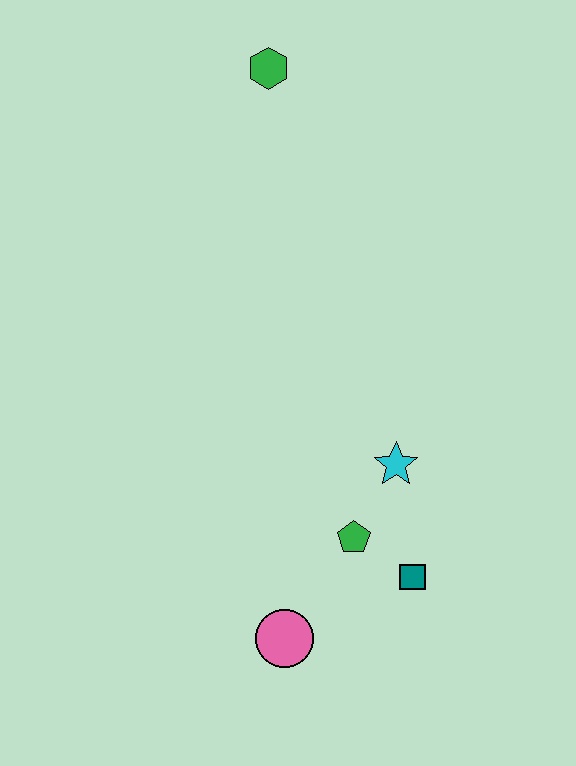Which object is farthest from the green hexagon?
The pink circle is farthest from the green hexagon.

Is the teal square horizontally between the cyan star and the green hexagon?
No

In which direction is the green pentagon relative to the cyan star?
The green pentagon is below the cyan star.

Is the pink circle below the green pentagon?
Yes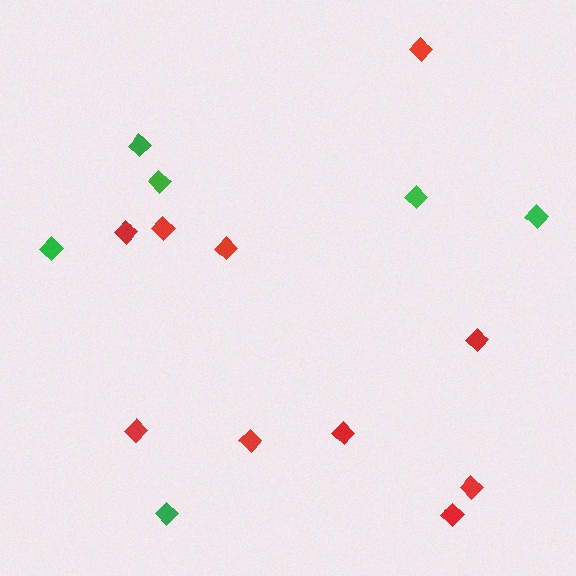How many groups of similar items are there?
There are 2 groups: one group of green diamonds (6) and one group of red diamonds (10).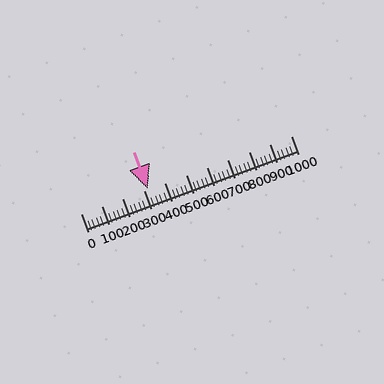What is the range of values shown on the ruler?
The ruler shows values from 0 to 1000.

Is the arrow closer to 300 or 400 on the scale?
The arrow is closer to 300.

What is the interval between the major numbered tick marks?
The major tick marks are spaced 100 units apart.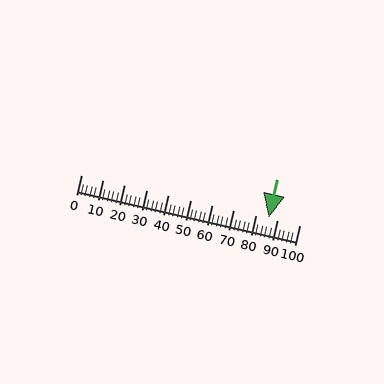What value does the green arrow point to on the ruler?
The green arrow points to approximately 86.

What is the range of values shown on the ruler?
The ruler shows values from 0 to 100.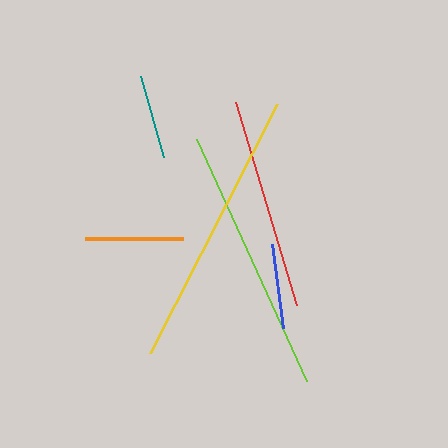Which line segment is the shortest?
The blue line is the shortest at approximately 84 pixels.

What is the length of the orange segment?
The orange segment is approximately 98 pixels long.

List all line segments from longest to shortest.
From longest to shortest: yellow, lime, red, orange, teal, blue.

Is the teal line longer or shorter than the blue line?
The teal line is longer than the blue line.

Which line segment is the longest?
The yellow line is the longest at approximately 279 pixels.